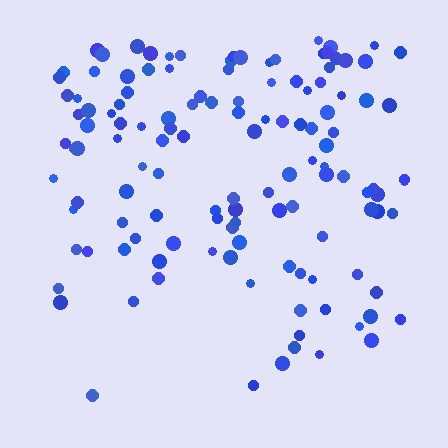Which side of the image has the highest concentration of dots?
The top.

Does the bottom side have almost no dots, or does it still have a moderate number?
Still a moderate number, just noticeably fewer than the top.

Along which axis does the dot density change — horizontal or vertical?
Vertical.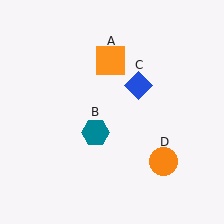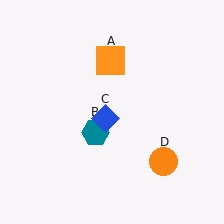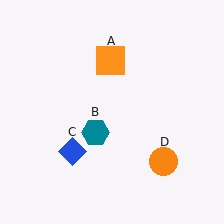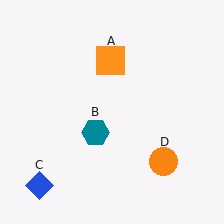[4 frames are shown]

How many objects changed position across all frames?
1 object changed position: blue diamond (object C).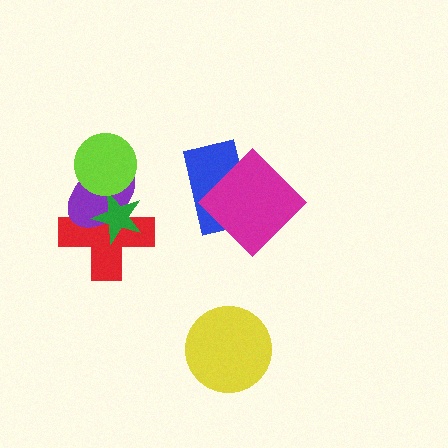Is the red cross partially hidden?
Yes, it is partially covered by another shape.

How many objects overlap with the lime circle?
2 objects overlap with the lime circle.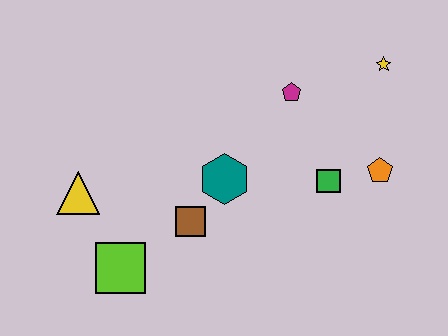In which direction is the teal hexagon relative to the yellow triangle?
The teal hexagon is to the right of the yellow triangle.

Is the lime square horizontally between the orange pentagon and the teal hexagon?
No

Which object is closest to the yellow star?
The magenta pentagon is closest to the yellow star.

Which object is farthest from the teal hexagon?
The yellow star is farthest from the teal hexagon.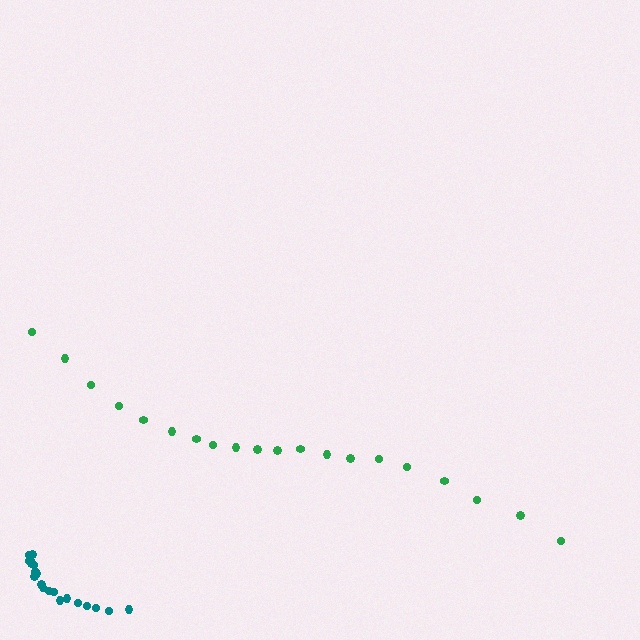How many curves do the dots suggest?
There are 2 distinct paths.